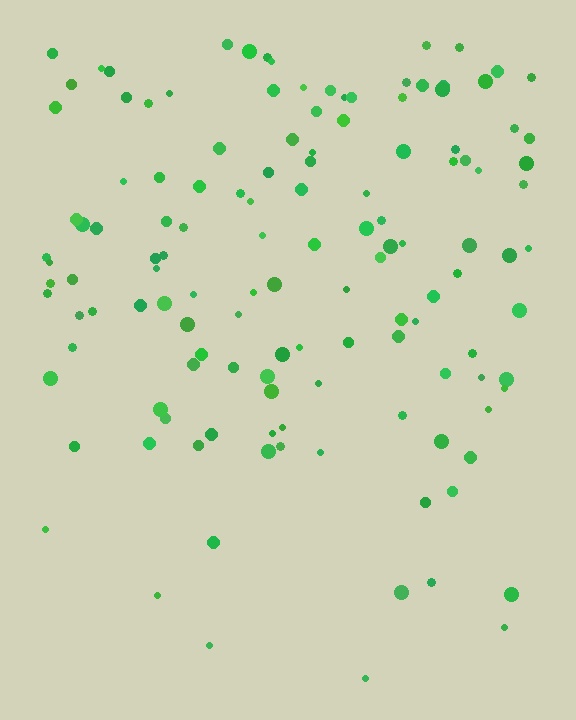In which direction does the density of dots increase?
From bottom to top, with the top side densest.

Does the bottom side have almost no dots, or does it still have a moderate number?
Still a moderate number, just noticeably fewer than the top.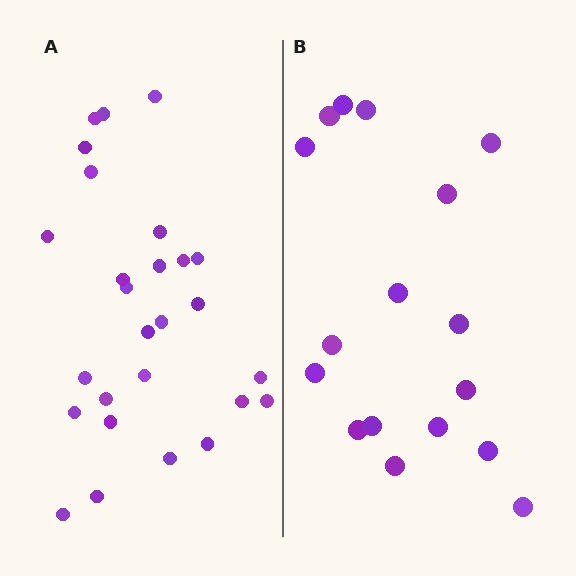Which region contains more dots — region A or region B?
Region A (the left region) has more dots.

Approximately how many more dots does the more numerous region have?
Region A has roughly 10 or so more dots than region B.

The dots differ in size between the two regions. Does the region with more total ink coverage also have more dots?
No. Region B has more total ink coverage because its dots are larger, but region A actually contains more individual dots. Total area can be misleading — the number of items is what matters here.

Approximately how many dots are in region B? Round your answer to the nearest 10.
About 20 dots. (The exact count is 17, which rounds to 20.)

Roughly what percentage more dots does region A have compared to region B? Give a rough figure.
About 60% more.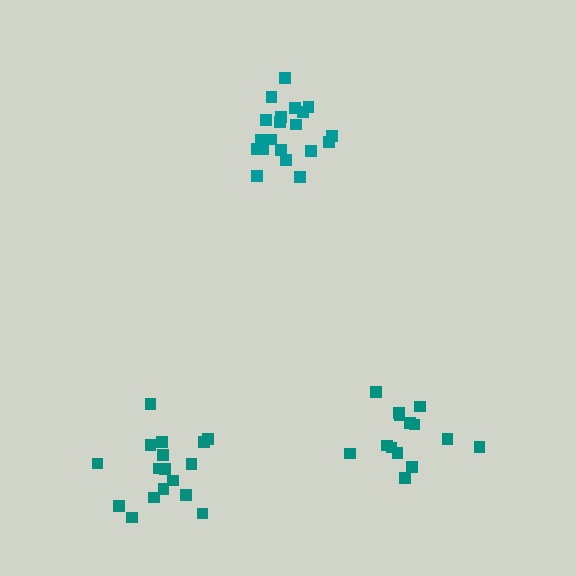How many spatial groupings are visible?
There are 3 spatial groupings.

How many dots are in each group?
Group 1: 20 dots, Group 2: 17 dots, Group 3: 14 dots (51 total).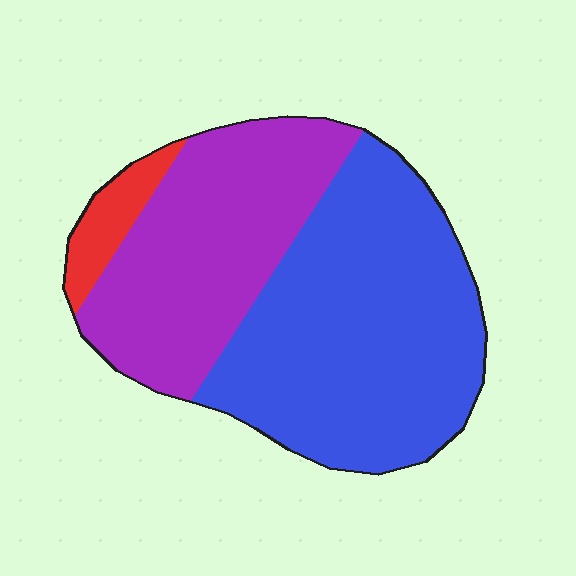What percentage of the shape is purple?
Purple covers 38% of the shape.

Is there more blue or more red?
Blue.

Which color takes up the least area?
Red, at roughly 5%.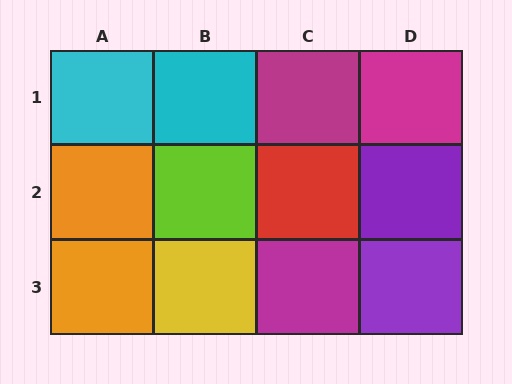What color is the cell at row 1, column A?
Cyan.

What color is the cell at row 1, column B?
Cyan.